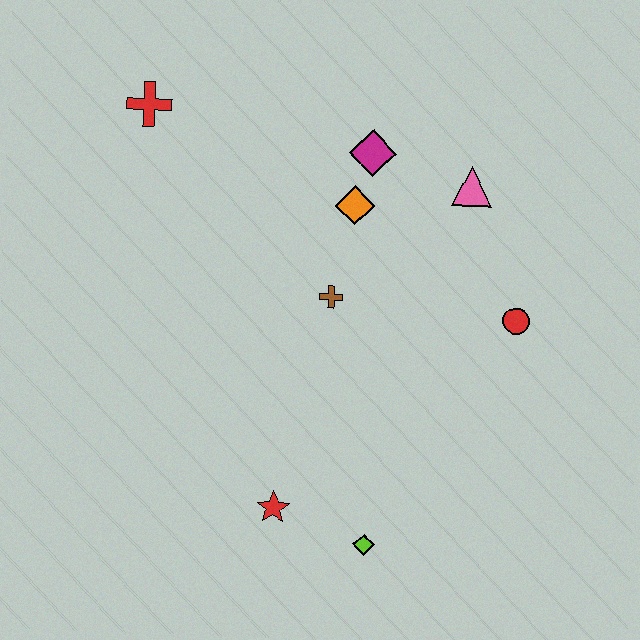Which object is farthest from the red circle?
The red cross is farthest from the red circle.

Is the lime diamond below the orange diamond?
Yes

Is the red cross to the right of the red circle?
No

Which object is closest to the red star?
The lime diamond is closest to the red star.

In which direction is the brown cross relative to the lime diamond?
The brown cross is above the lime diamond.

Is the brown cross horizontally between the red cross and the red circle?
Yes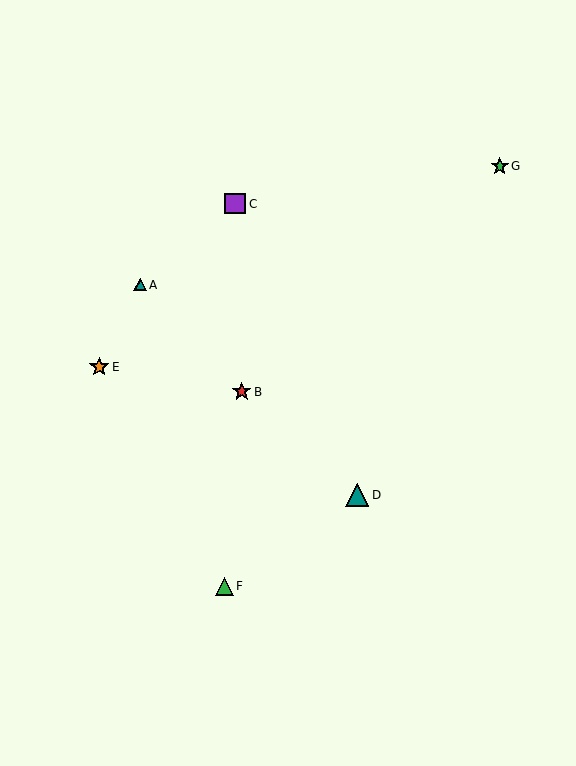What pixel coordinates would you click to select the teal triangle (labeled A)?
Click at (140, 285) to select the teal triangle A.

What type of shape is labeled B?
Shape B is a red star.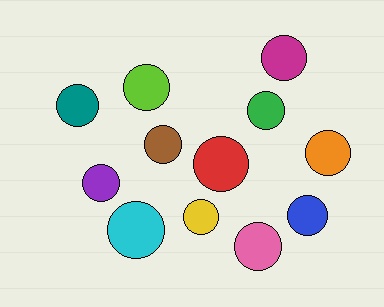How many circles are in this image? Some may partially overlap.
There are 12 circles.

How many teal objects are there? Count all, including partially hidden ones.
There is 1 teal object.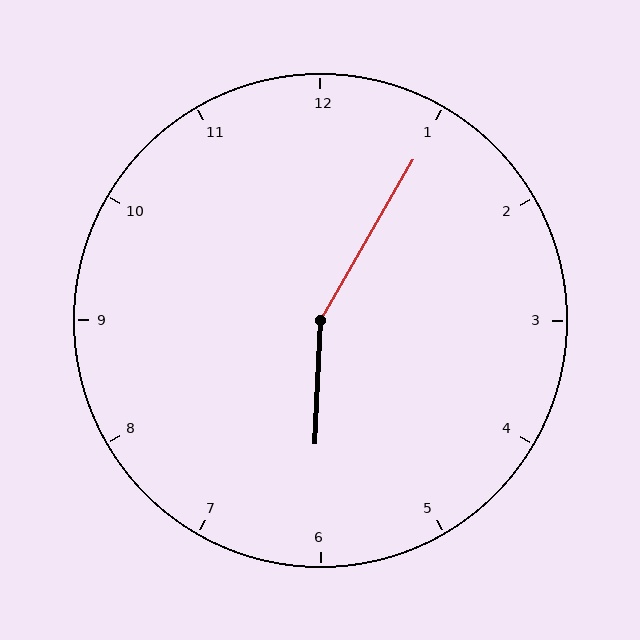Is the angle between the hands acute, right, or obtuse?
It is obtuse.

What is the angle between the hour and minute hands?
Approximately 152 degrees.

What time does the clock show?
6:05.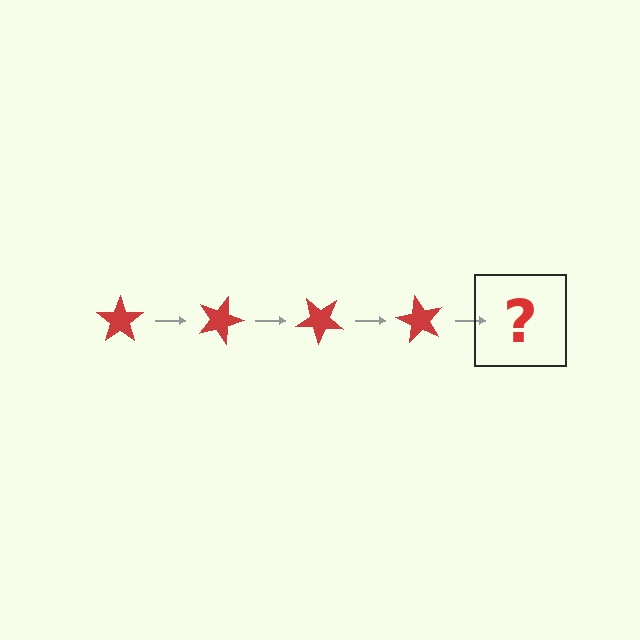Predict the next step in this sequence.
The next step is a red star rotated 80 degrees.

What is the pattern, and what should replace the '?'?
The pattern is that the star rotates 20 degrees each step. The '?' should be a red star rotated 80 degrees.